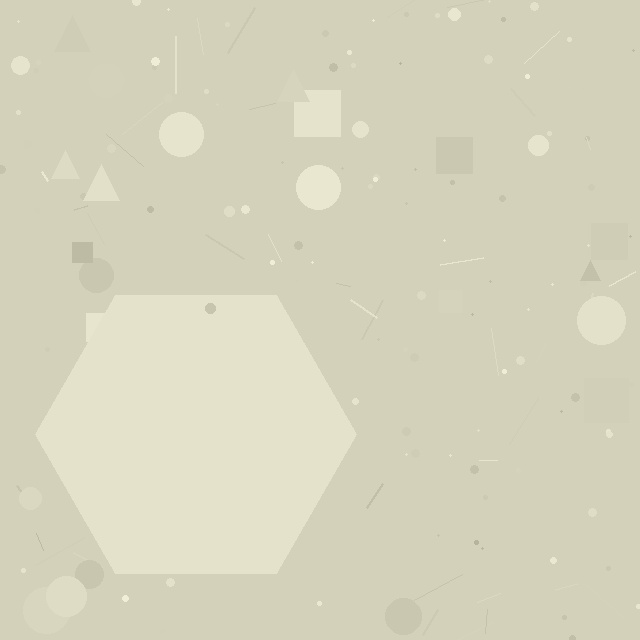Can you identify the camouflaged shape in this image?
The camouflaged shape is a hexagon.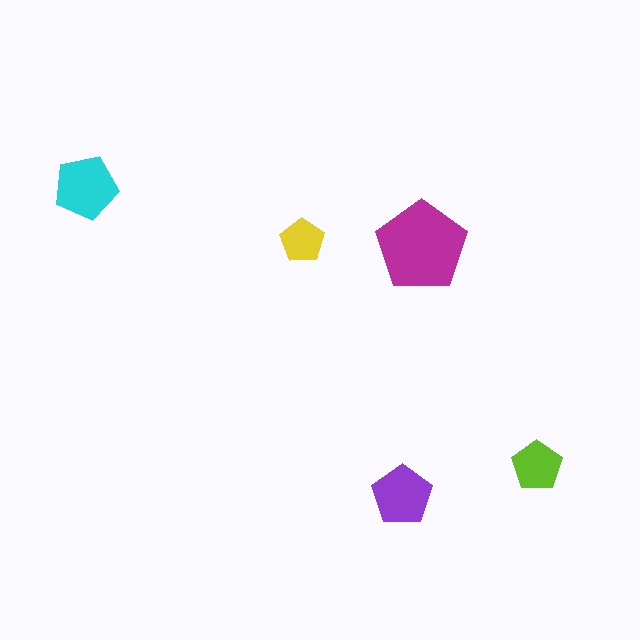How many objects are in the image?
There are 5 objects in the image.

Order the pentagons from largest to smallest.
the magenta one, the cyan one, the purple one, the lime one, the yellow one.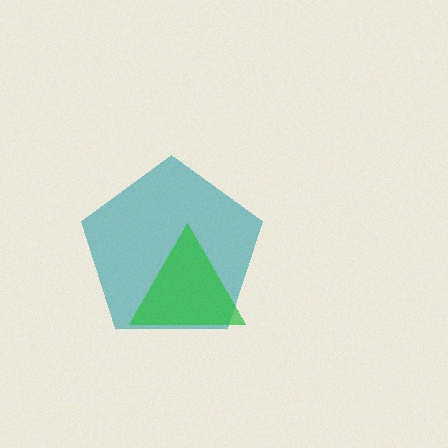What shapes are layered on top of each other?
The layered shapes are: a teal pentagon, a green triangle.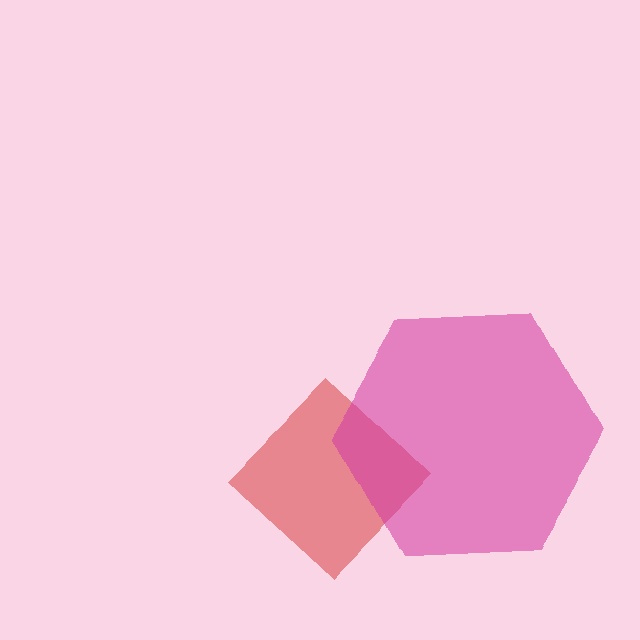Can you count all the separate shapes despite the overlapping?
Yes, there are 2 separate shapes.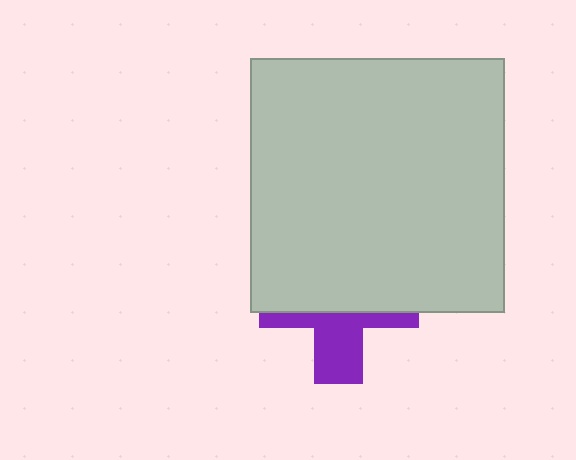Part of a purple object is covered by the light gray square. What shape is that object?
It is a cross.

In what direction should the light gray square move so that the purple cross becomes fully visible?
The light gray square should move up. That is the shortest direction to clear the overlap and leave the purple cross fully visible.